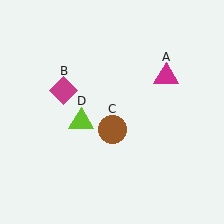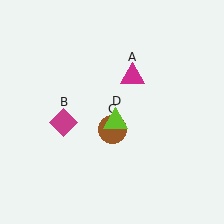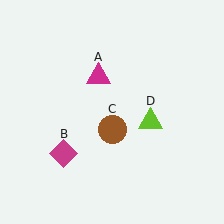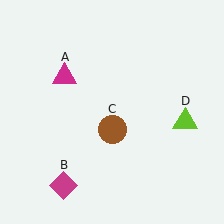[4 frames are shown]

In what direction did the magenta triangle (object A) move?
The magenta triangle (object A) moved left.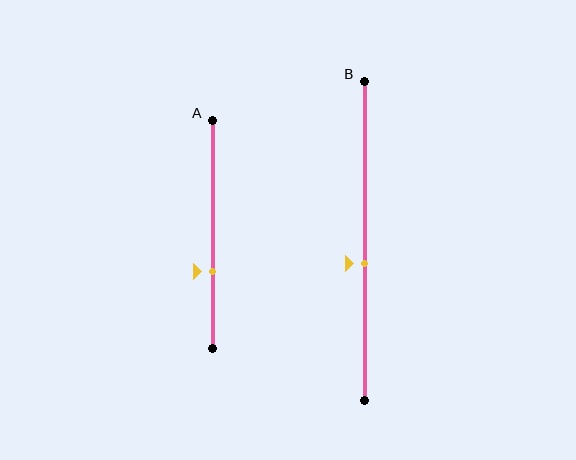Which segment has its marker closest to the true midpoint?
Segment B has its marker closest to the true midpoint.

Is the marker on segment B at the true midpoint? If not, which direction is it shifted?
No, the marker on segment B is shifted downward by about 7% of the segment length.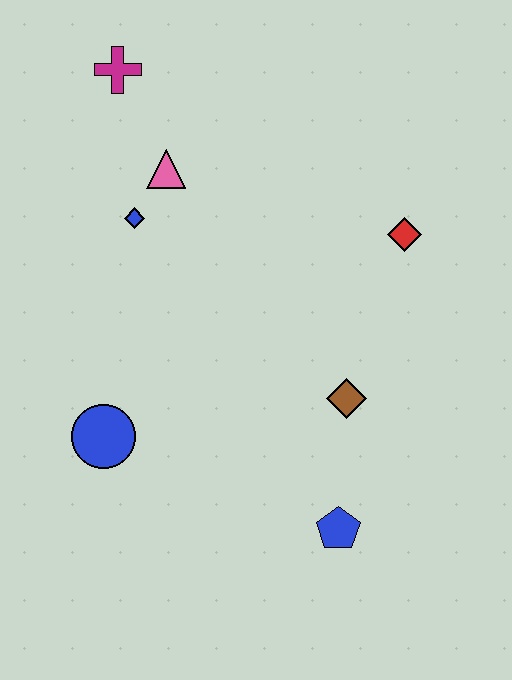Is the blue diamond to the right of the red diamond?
No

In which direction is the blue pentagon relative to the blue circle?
The blue pentagon is to the right of the blue circle.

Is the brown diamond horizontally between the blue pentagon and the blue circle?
No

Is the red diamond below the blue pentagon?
No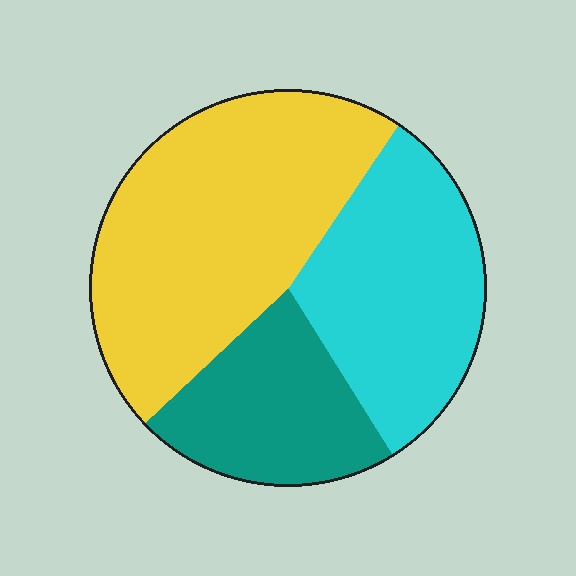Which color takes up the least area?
Teal, at roughly 20%.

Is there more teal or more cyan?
Cyan.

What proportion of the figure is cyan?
Cyan takes up about one third (1/3) of the figure.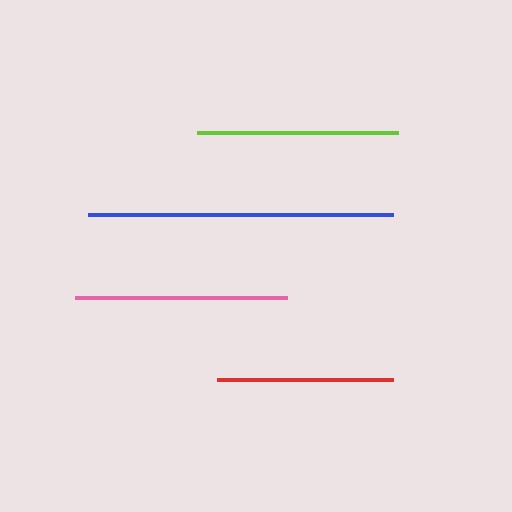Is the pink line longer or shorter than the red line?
The pink line is longer than the red line.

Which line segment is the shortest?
The red line is the shortest at approximately 176 pixels.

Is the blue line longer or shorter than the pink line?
The blue line is longer than the pink line.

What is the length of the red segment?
The red segment is approximately 176 pixels long.